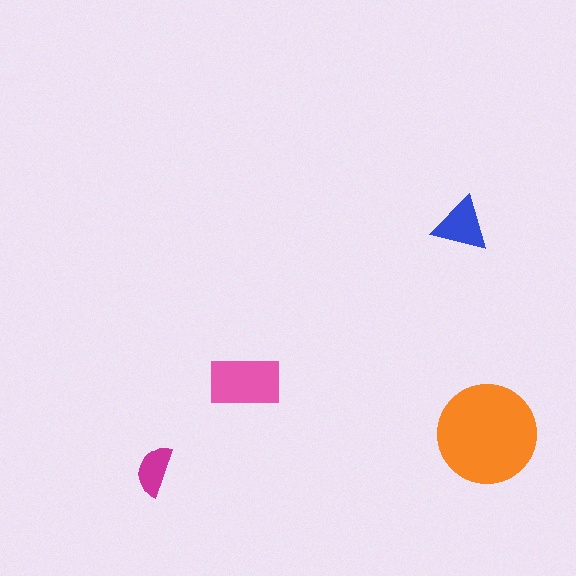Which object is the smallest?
The magenta semicircle.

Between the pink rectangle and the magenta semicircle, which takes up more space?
The pink rectangle.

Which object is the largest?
The orange circle.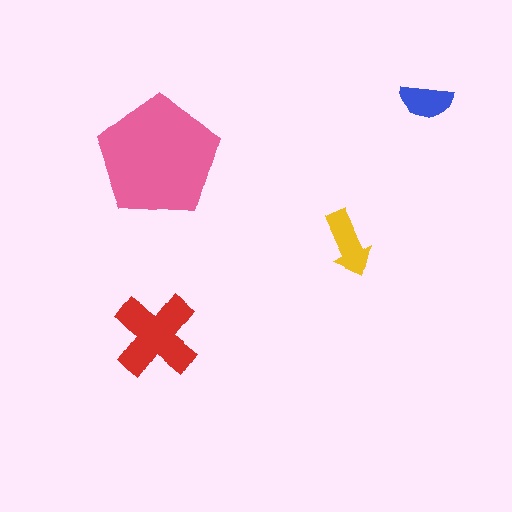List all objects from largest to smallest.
The pink pentagon, the red cross, the yellow arrow, the blue semicircle.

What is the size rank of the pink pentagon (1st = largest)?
1st.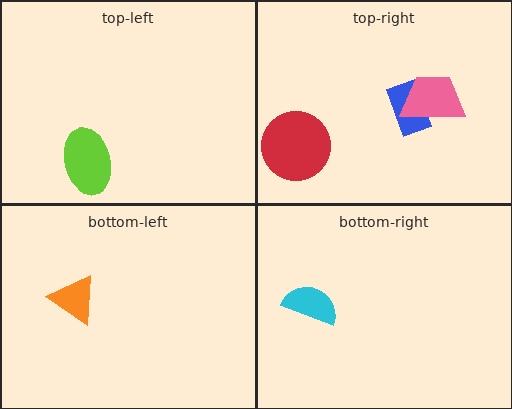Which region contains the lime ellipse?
The top-left region.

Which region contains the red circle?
The top-right region.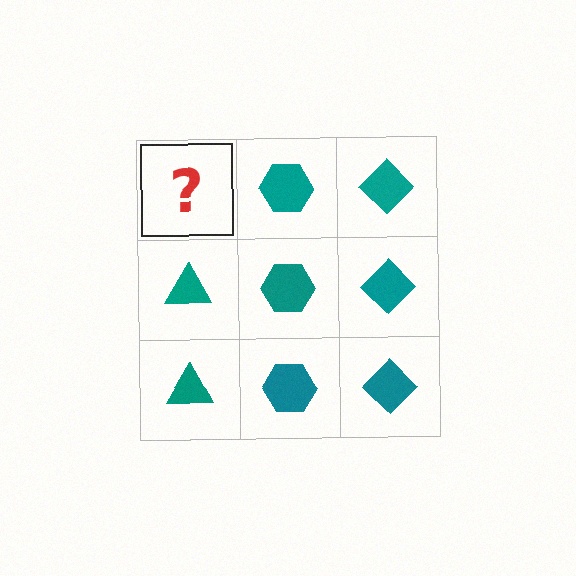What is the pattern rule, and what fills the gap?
The rule is that each column has a consistent shape. The gap should be filled with a teal triangle.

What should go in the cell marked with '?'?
The missing cell should contain a teal triangle.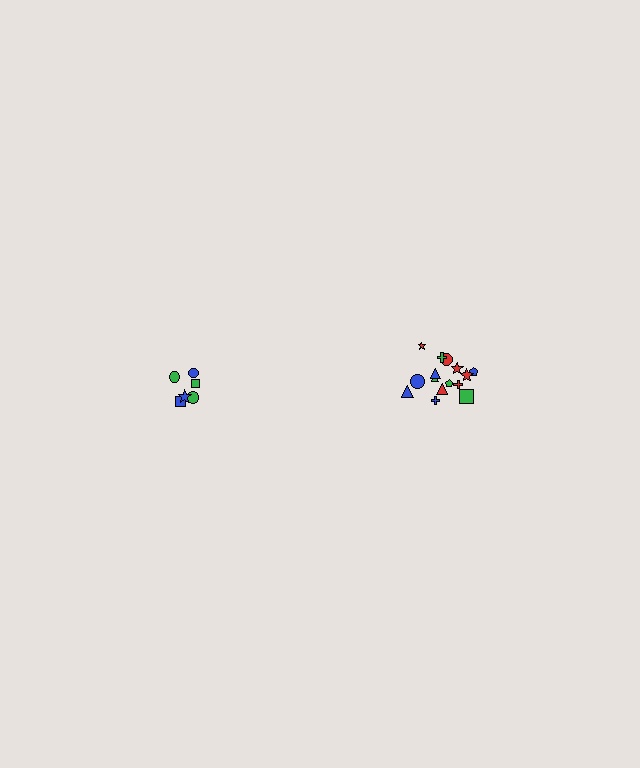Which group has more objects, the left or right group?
The right group.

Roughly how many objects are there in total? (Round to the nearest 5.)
Roughly 20 objects in total.